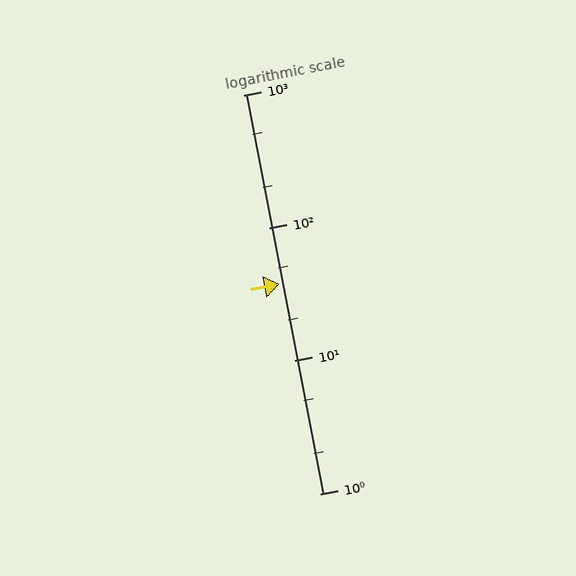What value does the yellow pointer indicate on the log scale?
The pointer indicates approximately 38.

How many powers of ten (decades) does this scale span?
The scale spans 3 decades, from 1 to 1000.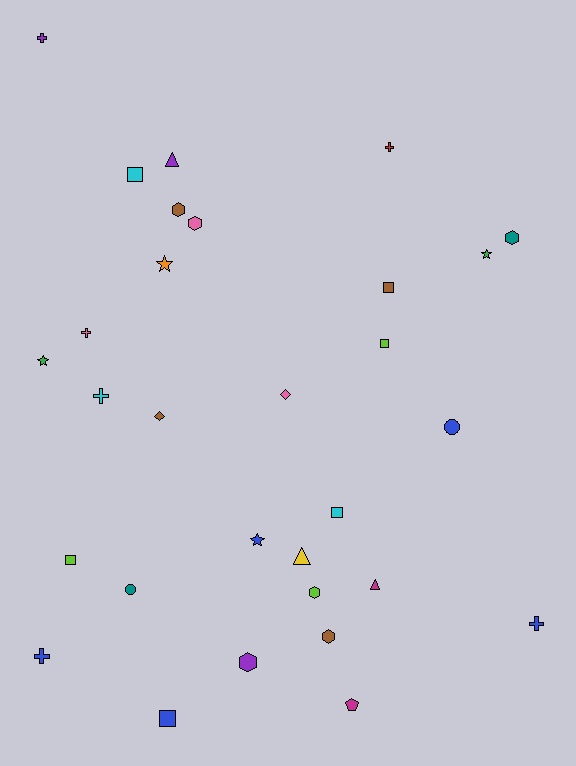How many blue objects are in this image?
There are 5 blue objects.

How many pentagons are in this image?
There is 1 pentagon.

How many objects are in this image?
There are 30 objects.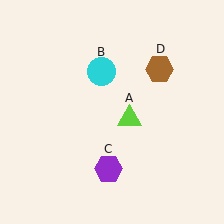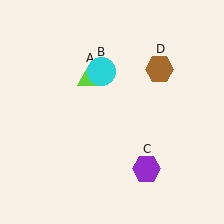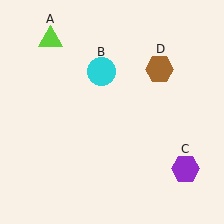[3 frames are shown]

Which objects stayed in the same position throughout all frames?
Cyan circle (object B) and brown hexagon (object D) remained stationary.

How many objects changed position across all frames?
2 objects changed position: lime triangle (object A), purple hexagon (object C).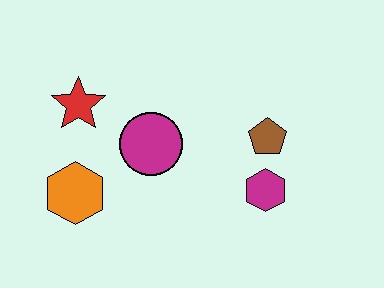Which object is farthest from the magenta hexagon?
The red star is farthest from the magenta hexagon.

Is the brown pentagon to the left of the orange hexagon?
No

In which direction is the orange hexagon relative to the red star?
The orange hexagon is below the red star.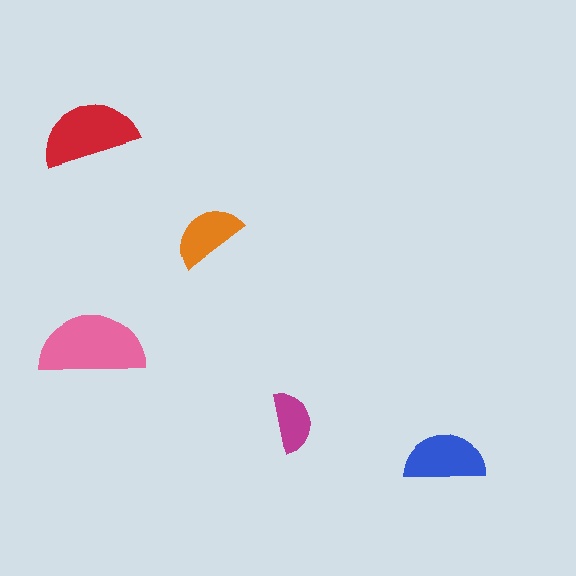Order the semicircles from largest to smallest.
the pink one, the red one, the blue one, the orange one, the magenta one.